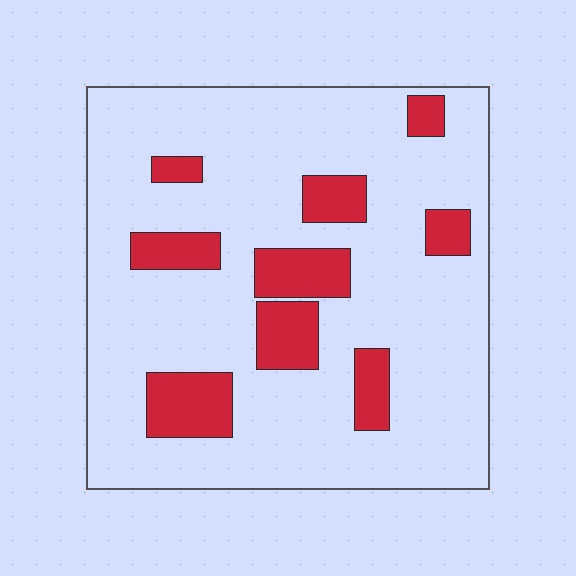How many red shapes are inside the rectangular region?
9.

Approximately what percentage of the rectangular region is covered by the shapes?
Approximately 20%.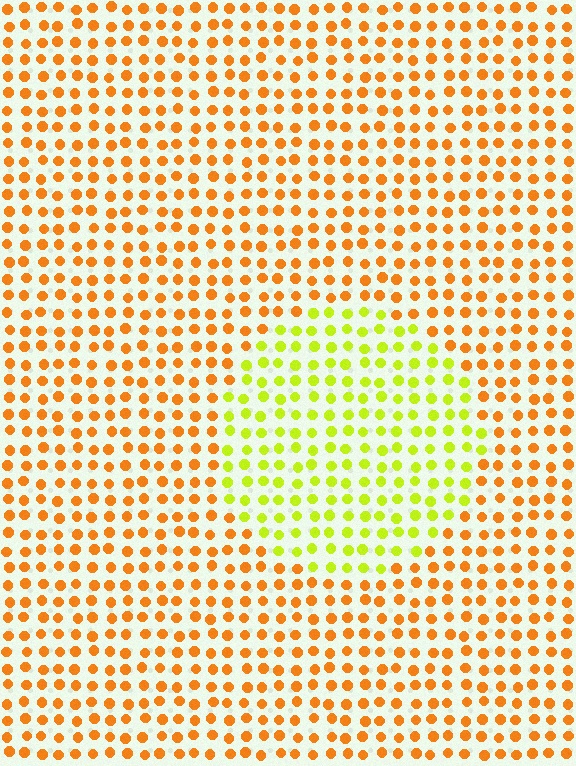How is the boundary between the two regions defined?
The boundary is defined purely by a slight shift in hue (about 46 degrees). Spacing, size, and orientation are identical on both sides.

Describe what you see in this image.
The image is filled with small orange elements in a uniform arrangement. A circle-shaped region is visible where the elements are tinted to a slightly different hue, forming a subtle color boundary.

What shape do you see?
I see a circle.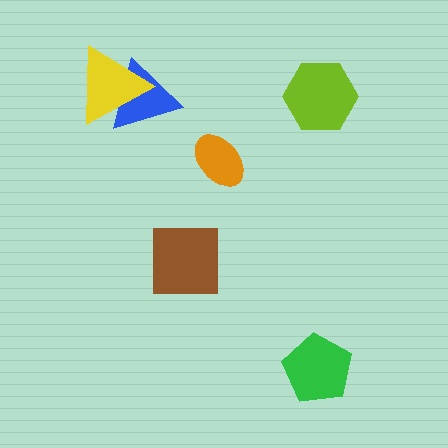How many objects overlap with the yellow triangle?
1 object overlaps with the yellow triangle.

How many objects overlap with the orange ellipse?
0 objects overlap with the orange ellipse.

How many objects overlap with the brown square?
0 objects overlap with the brown square.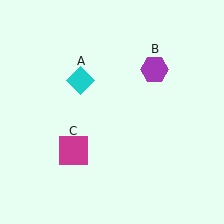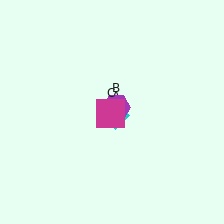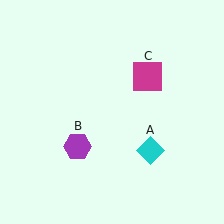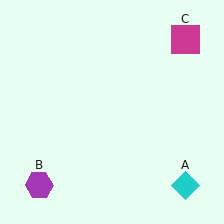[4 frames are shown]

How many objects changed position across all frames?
3 objects changed position: cyan diamond (object A), purple hexagon (object B), magenta square (object C).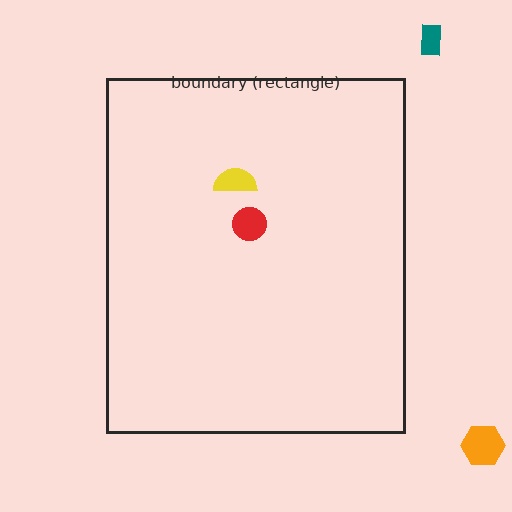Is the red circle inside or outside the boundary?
Inside.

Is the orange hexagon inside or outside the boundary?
Outside.